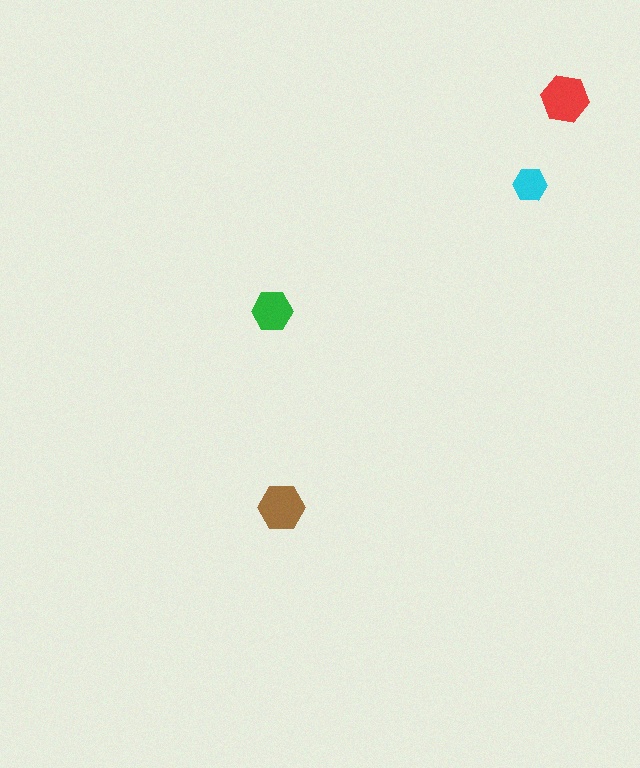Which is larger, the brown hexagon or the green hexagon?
The brown one.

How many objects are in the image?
There are 4 objects in the image.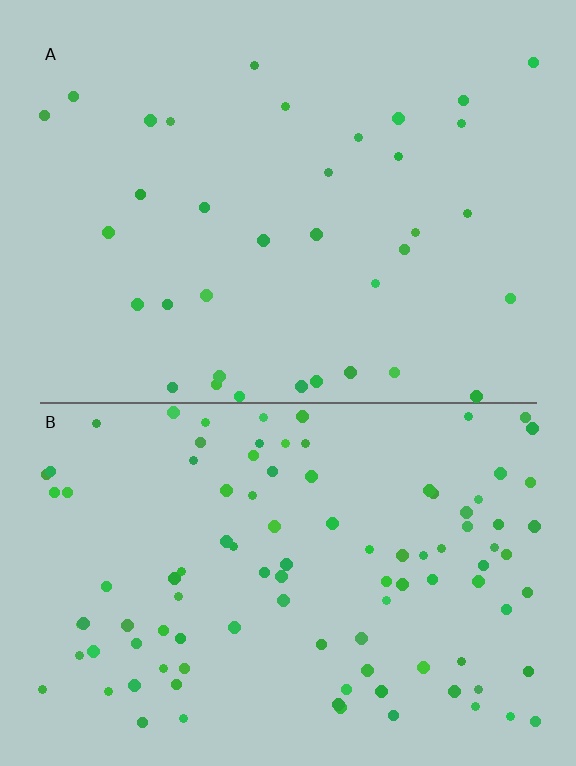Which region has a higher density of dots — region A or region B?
B (the bottom).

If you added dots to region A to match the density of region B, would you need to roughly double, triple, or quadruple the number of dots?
Approximately triple.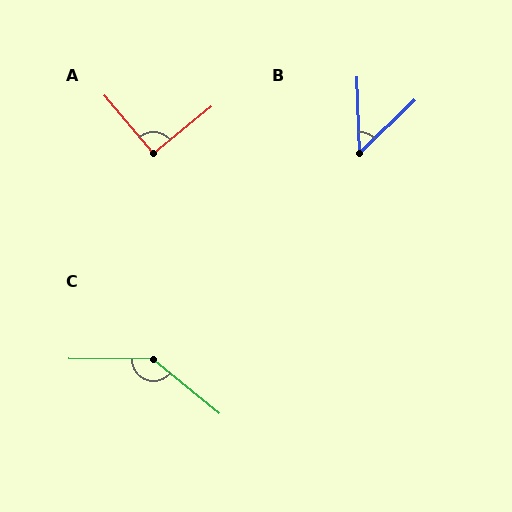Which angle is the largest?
C, at approximately 141 degrees.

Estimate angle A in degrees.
Approximately 92 degrees.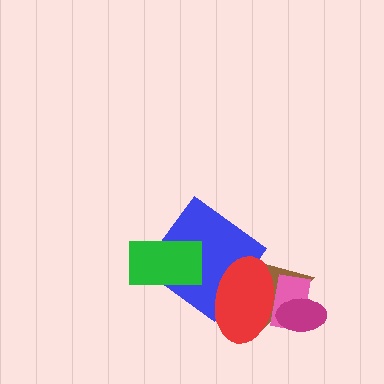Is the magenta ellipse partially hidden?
Yes, it is partially covered by another shape.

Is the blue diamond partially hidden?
Yes, it is partially covered by another shape.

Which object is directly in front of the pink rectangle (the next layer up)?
The magenta ellipse is directly in front of the pink rectangle.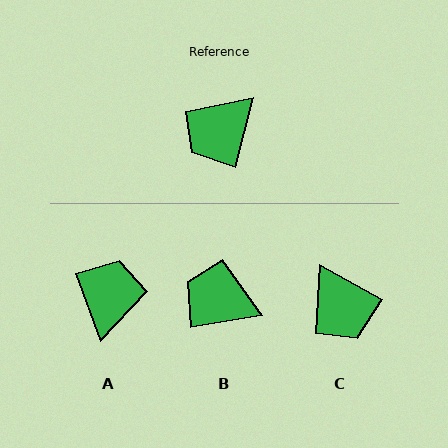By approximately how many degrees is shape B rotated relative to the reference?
Approximately 66 degrees clockwise.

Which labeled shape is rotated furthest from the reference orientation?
A, about 145 degrees away.